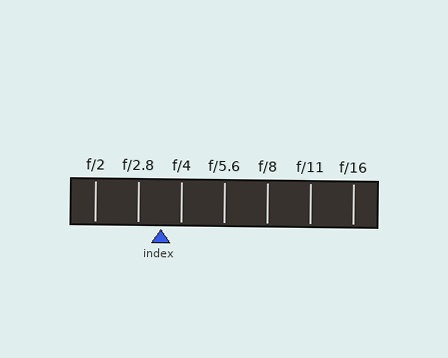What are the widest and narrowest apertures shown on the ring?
The widest aperture shown is f/2 and the narrowest is f/16.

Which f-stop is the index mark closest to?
The index mark is closest to f/4.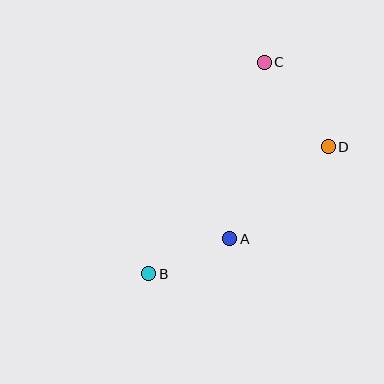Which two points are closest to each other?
Points A and B are closest to each other.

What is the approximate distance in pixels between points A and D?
The distance between A and D is approximately 135 pixels.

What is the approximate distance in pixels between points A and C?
The distance between A and C is approximately 180 pixels.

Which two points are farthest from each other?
Points B and C are farthest from each other.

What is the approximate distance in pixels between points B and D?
The distance between B and D is approximately 220 pixels.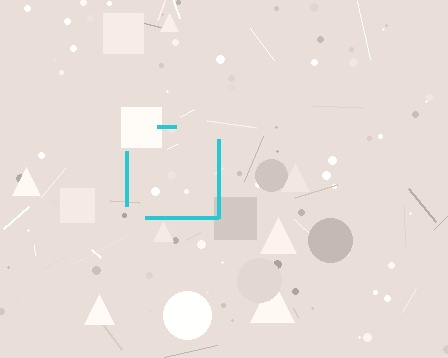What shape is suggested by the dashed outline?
The dashed outline suggests a square.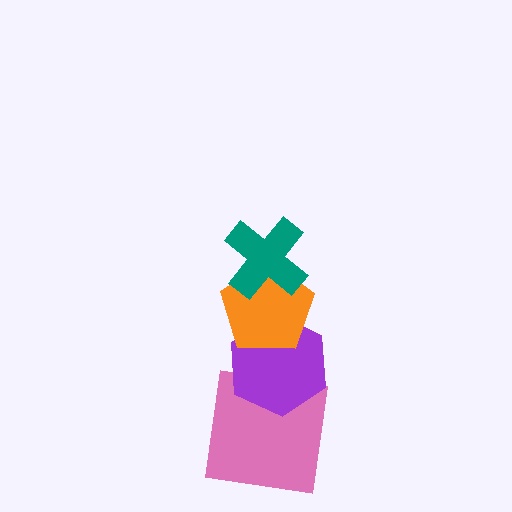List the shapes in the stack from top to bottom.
From top to bottom: the teal cross, the orange pentagon, the purple hexagon, the pink square.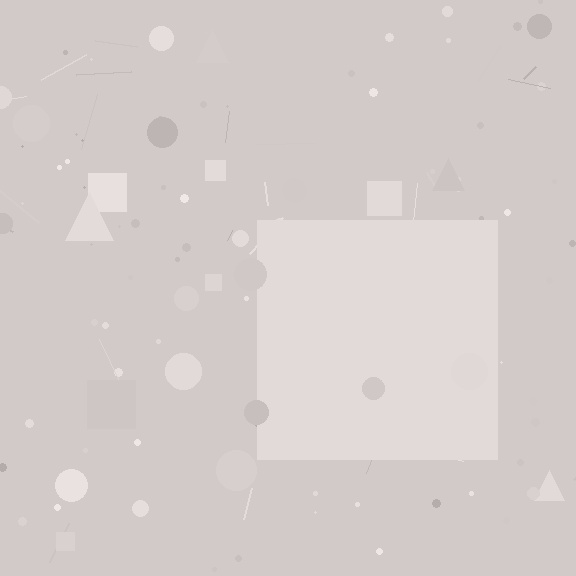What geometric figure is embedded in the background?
A square is embedded in the background.